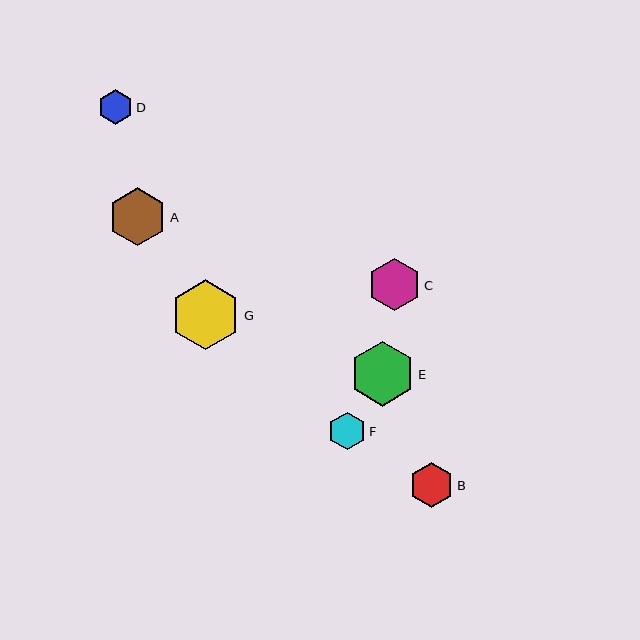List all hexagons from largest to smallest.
From largest to smallest: G, E, A, C, B, F, D.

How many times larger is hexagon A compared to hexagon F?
Hexagon A is approximately 1.6 times the size of hexagon F.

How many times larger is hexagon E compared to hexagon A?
Hexagon E is approximately 1.1 times the size of hexagon A.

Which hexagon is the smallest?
Hexagon D is the smallest with a size of approximately 34 pixels.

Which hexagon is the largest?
Hexagon G is the largest with a size of approximately 70 pixels.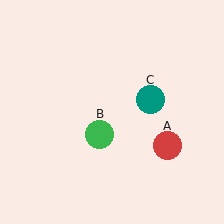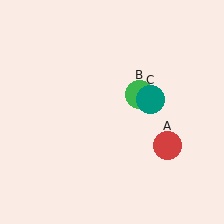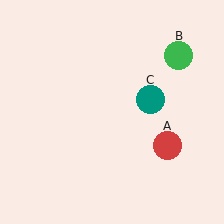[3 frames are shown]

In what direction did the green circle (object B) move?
The green circle (object B) moved up and to the right.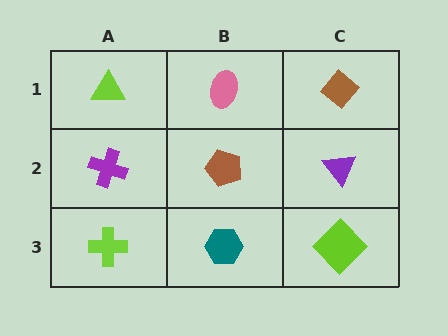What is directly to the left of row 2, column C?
A brown pentagon.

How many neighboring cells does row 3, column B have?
3.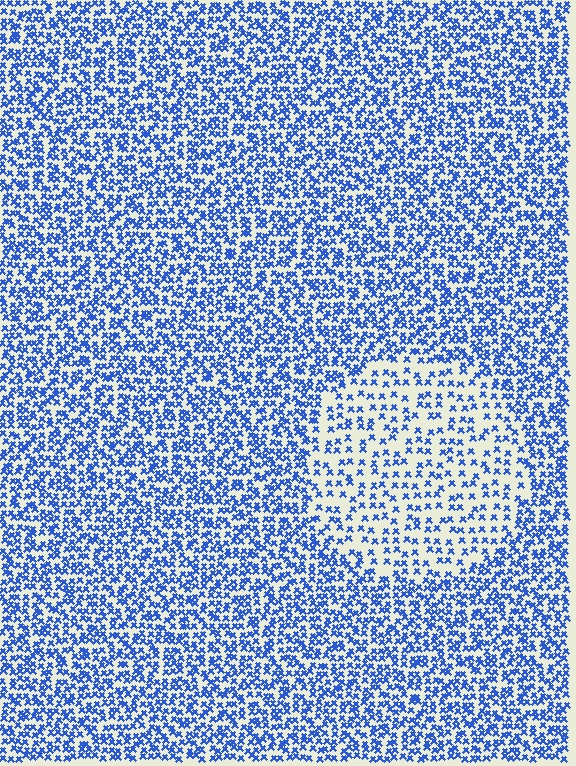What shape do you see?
I see a circle.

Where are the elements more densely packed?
The elements are more densely packed outside the circle boundary.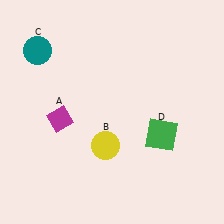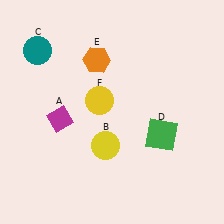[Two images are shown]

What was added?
An orange hexagon (E), a yellow circle (F) were added in Image 2.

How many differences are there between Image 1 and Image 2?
There are 2 differences between the two images.